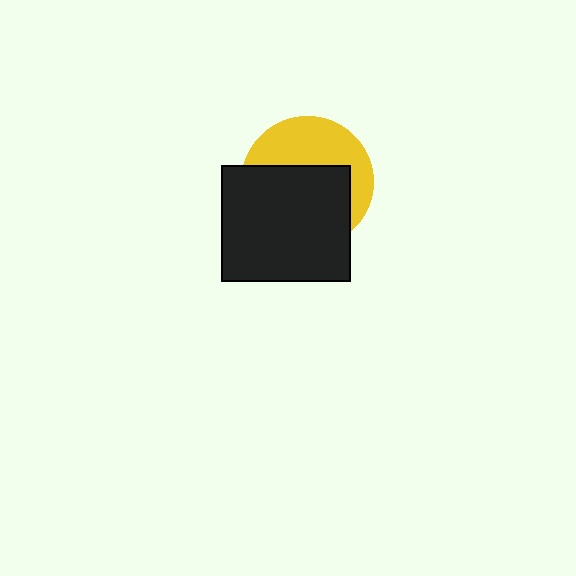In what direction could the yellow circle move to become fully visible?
The yellow circle could move up. That would shift it out from behind the black rectangle entirely.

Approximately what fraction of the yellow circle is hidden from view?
Roughly 58% of the yellow circle is hidden behind the black rectangle.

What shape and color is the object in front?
The object in front is a black rectangle.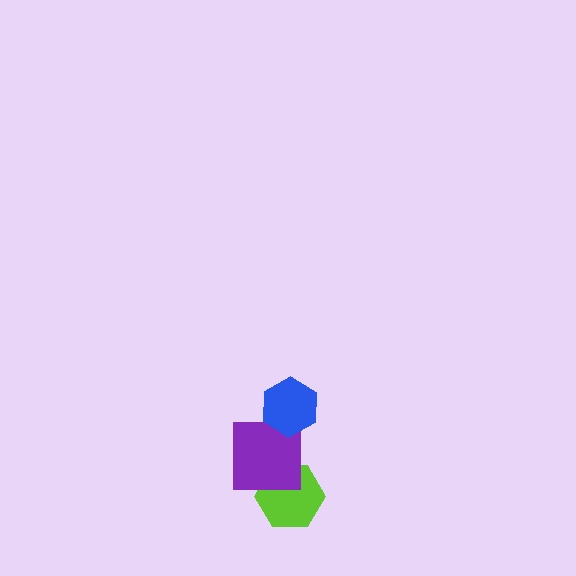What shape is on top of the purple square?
The blue hexagon is on top of the purple square.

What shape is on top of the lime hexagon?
The purple square is on top of the lime hexagon.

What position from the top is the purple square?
The purple square is 2nd from the top.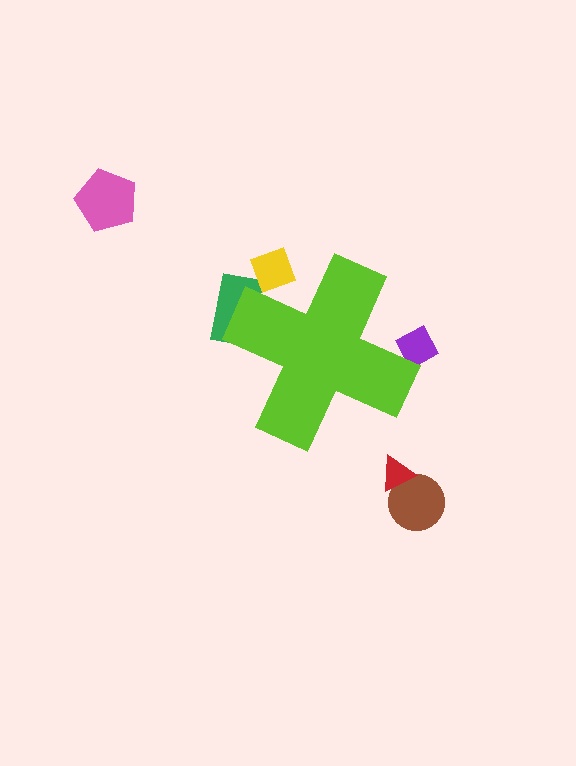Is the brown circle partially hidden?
No, the brown circle is fully visible.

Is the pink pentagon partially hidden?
No, the pink pentagon is fully visible.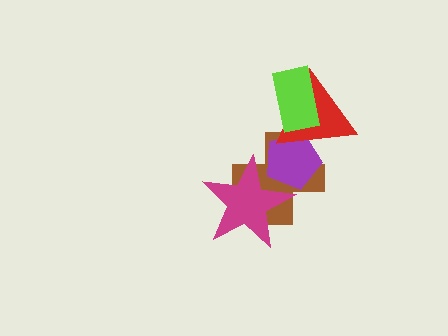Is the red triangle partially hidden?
Yes, it is partially covered by another shape.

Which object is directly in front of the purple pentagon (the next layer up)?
The magenta star is directly in front of the purple pentagon.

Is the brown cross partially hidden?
Yes, it is partially covered by another shape.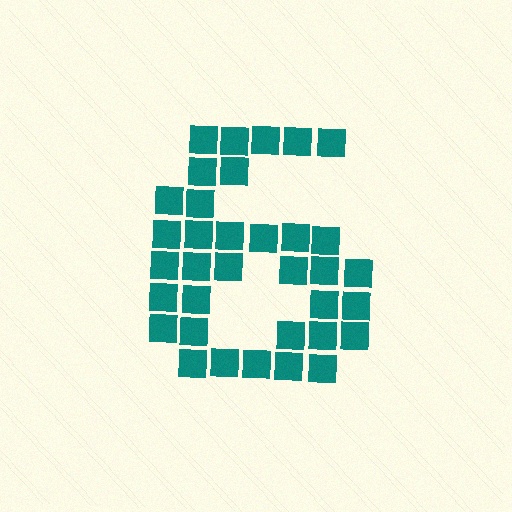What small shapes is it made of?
It is made of small squares.